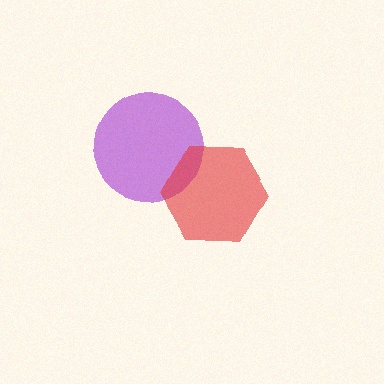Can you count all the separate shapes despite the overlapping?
Yes, there are 2 separate shapes.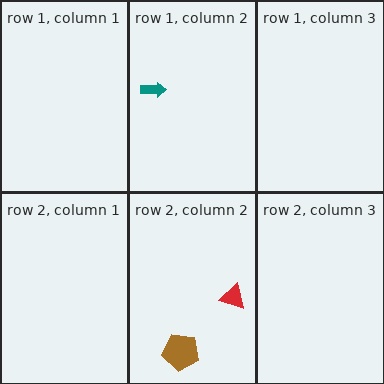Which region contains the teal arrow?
The row 1, column 2 region.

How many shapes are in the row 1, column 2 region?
1.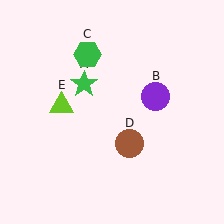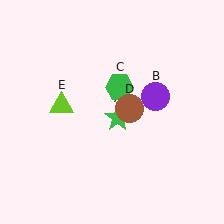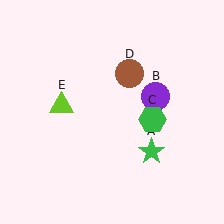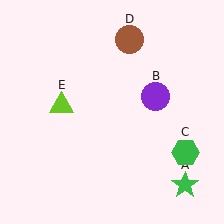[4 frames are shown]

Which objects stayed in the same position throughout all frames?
Purple circle (object B) and lime triangle (object E) remained stationary.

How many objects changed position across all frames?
3 objects changed position: green star (object A), green hexagon (object C), brown circle (object D).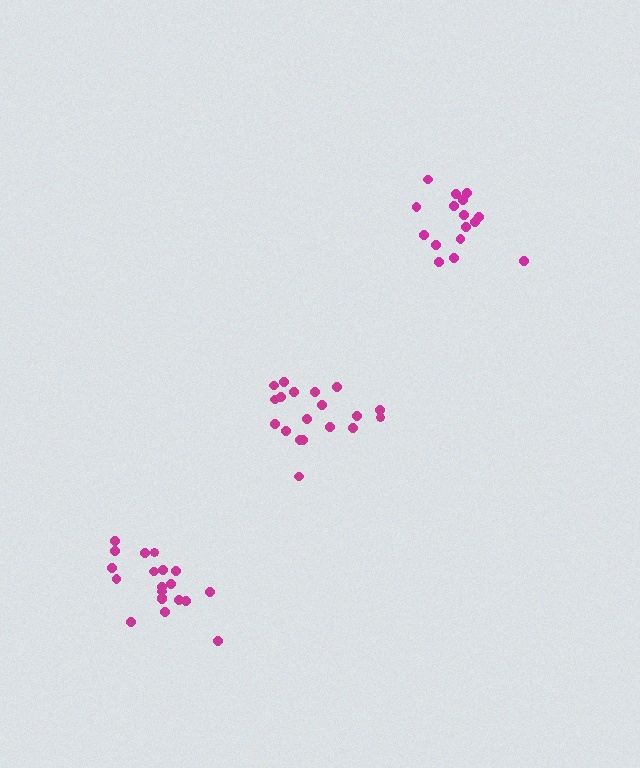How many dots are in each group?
Group 1: 16 dots, Group 2: 19 dots, Group 3: 20 dots (55 total).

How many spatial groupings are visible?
There are 3 spatial groupings.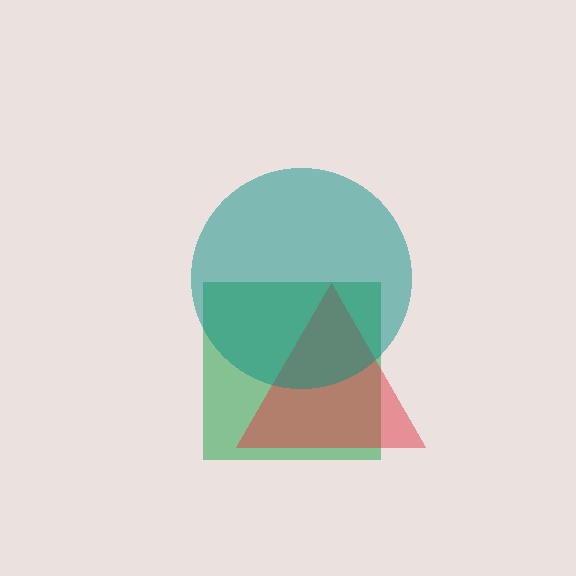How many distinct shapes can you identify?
There are 3 distinct shapes: a green square, a red triangle, a teal circle.